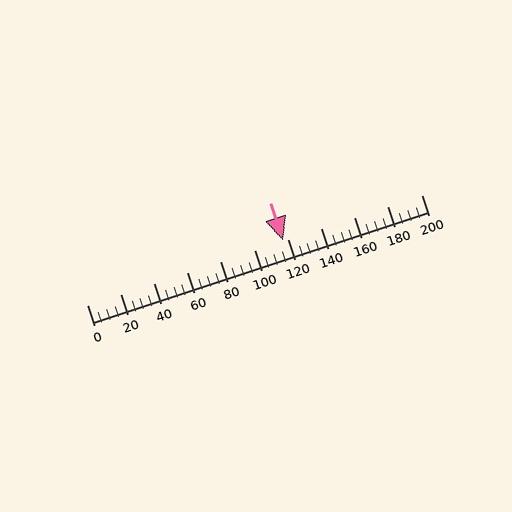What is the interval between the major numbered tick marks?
The major tick marks are spaced 20 units apart.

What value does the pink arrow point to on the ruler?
The pink arrow points to approximately 117.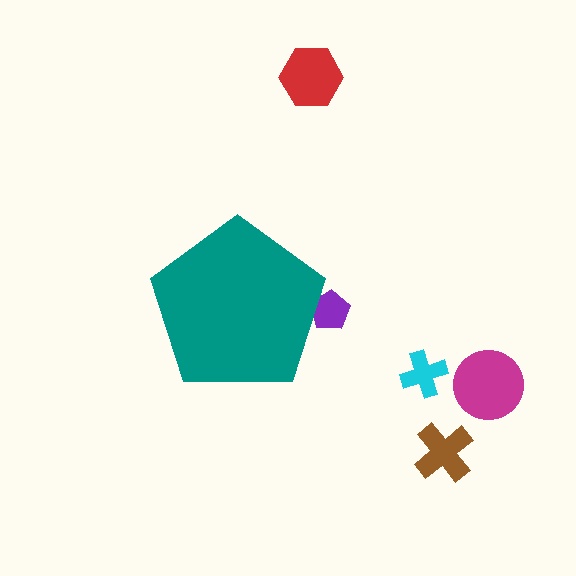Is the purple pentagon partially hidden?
Yes, the purple pentagon is partially hidden behind the teal pentagon.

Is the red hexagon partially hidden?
No, the red hexagon is fully visible.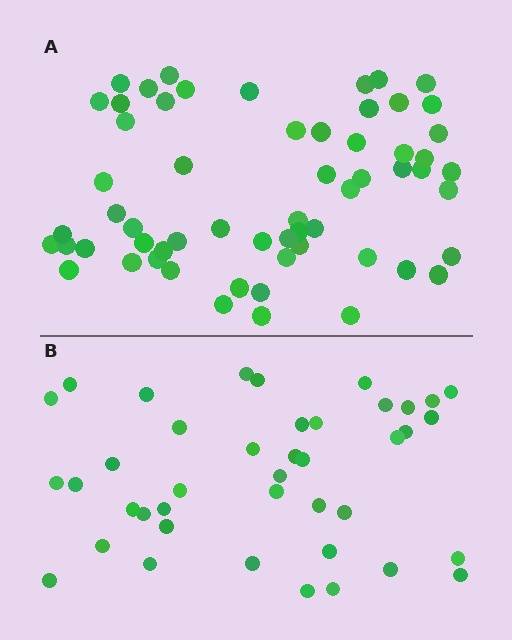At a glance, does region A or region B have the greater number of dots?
Region A (the top region) has more dots.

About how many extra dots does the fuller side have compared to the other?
Region A has approximately 20 more dots than region B.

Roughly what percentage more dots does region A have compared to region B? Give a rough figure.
About 45% more.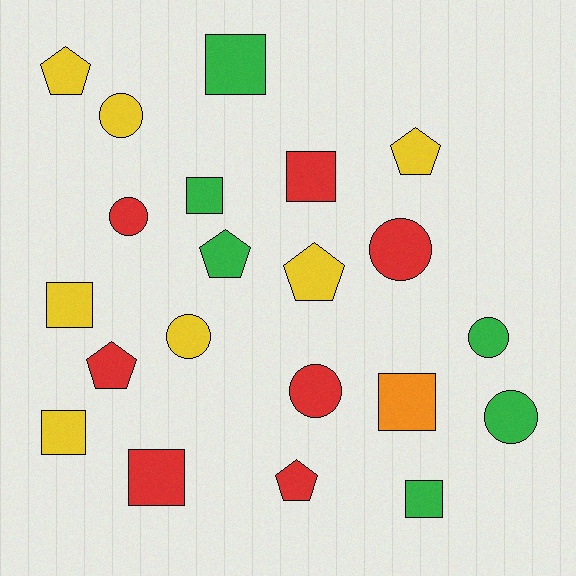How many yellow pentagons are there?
There are 3 yellow pentagons.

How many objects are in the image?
There are 21 objects.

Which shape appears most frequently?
Square, with 8 objects.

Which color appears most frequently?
Yellow, with 7 objects.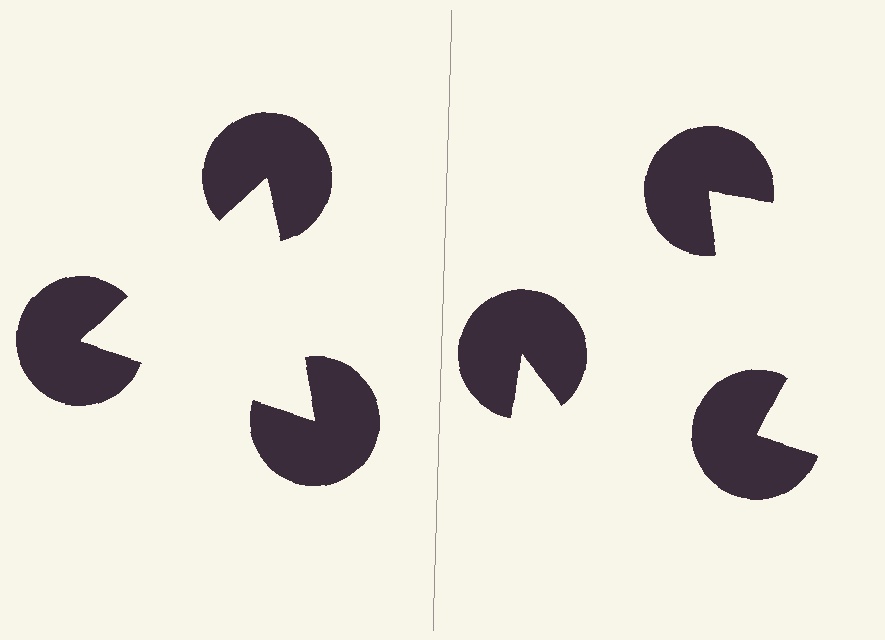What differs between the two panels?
The pac-man discs are positioned identically on both sides; only the wedge orientations differ. On the left they align to a triangle; on the right they are misaligned.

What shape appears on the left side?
An illusory triangle.